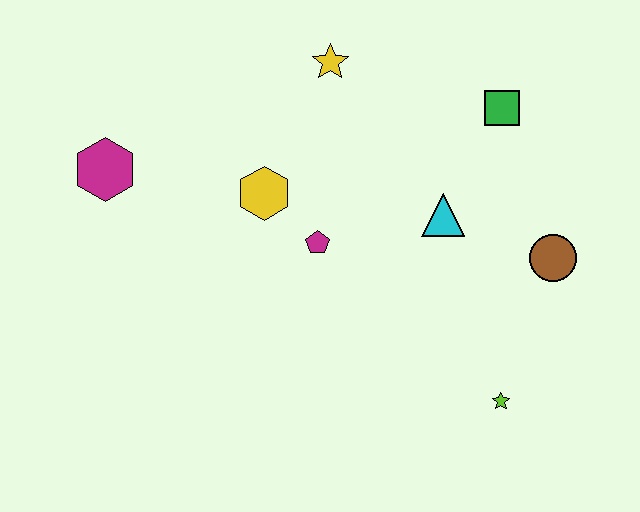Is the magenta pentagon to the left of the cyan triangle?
Yes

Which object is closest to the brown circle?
The cyan triangle is closest to the brown circle.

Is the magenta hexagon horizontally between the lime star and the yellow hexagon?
No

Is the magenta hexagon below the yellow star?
Yes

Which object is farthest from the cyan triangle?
The magenta hexagon is farthest from the cyan triangle.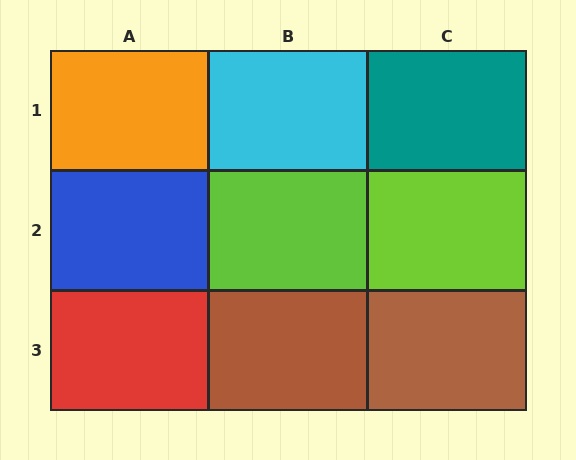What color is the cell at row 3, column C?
Brown.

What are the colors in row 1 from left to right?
Orange, cyan, teal.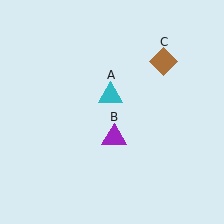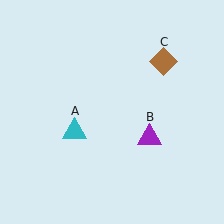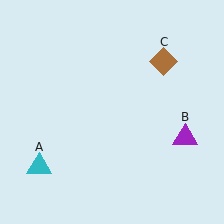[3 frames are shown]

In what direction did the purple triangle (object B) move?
The purple triangle (object B) moved right.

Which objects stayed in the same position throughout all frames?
Brown diamond (object C) remained stationary.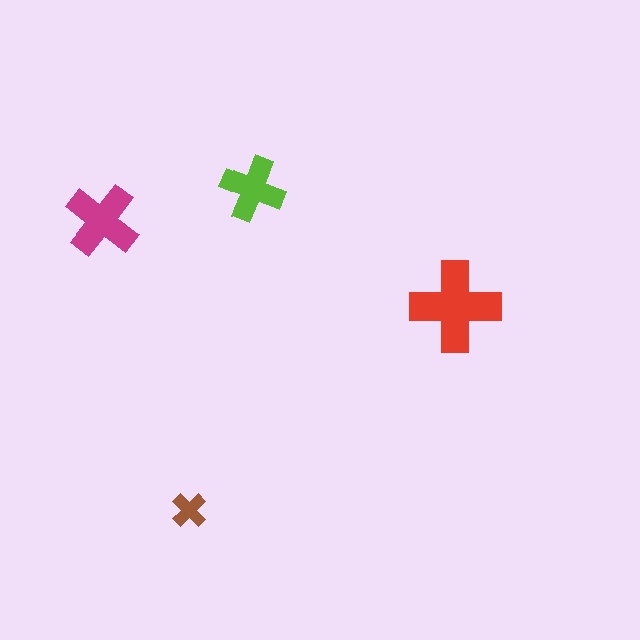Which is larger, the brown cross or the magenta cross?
The magenta one.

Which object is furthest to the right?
The red cross is rightmost.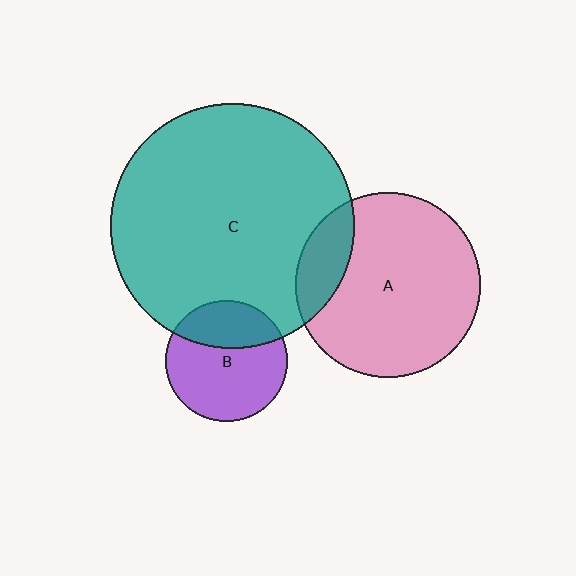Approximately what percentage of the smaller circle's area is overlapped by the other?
Approximately 30%.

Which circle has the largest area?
Circle C (teal).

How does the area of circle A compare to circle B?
Approximately 2.3 times.